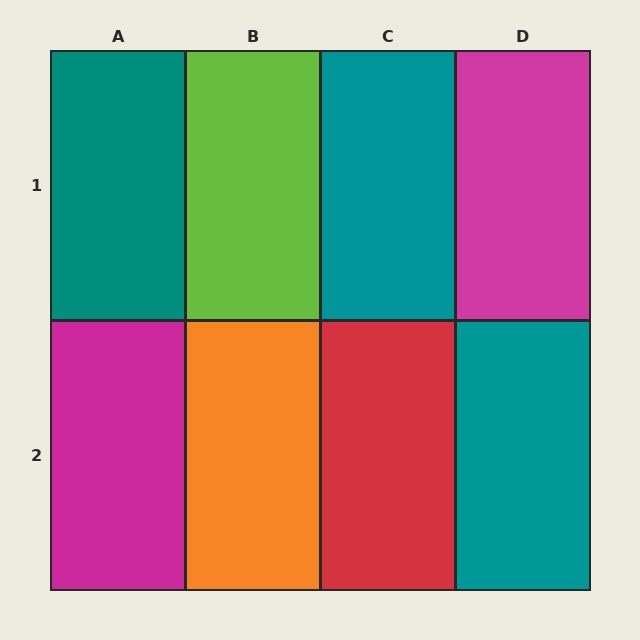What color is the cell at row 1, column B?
Lime.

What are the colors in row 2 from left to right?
Magenta, orange, red, teal.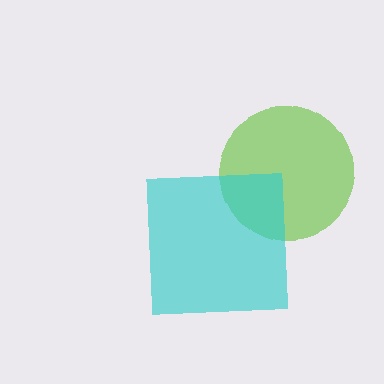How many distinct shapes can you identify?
There are 2 distinct shapes: a lime circle, a cyan square.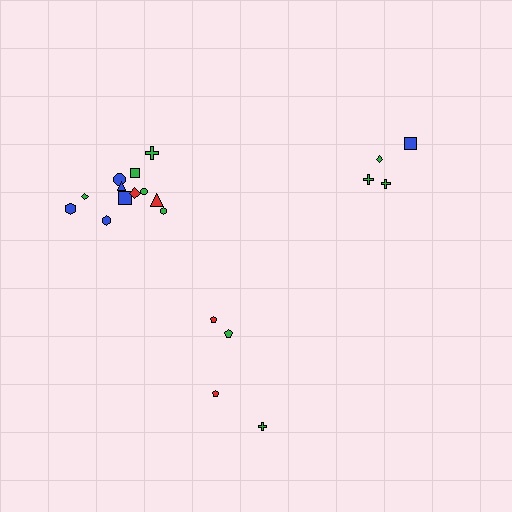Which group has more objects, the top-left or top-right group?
The top-left group.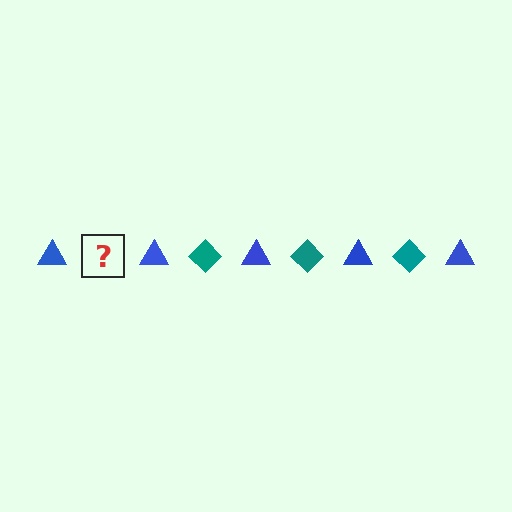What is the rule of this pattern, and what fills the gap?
The rule is that the pattern alternates between blue triangle and teal diamond. The gap should be filled with a teal diamond.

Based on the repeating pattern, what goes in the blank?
The blank should be a teal diamond.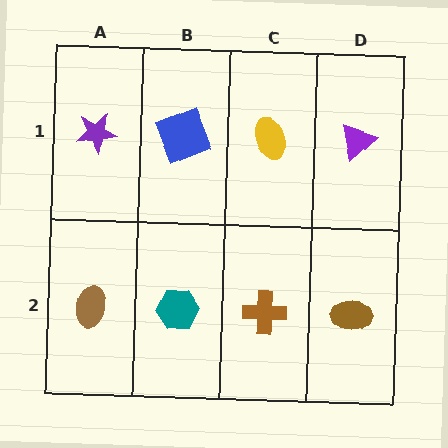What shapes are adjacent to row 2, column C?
A yellow ellipse (row 1, column C), a teal hexagon (row 2, column B), a brown ellipse (row 2, column D).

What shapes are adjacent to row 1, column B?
A teal hexagon (row 2, column B), a purple star (row 1, column A), a yellow ellipse (row 1, column C).